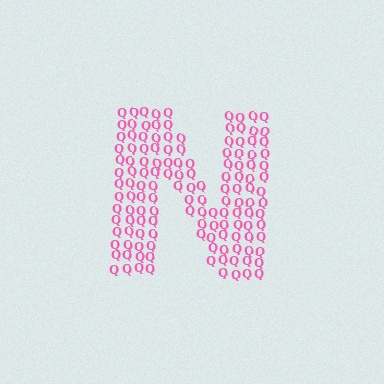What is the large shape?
The large shape is the letter N.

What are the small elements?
The small elements are letter Q's.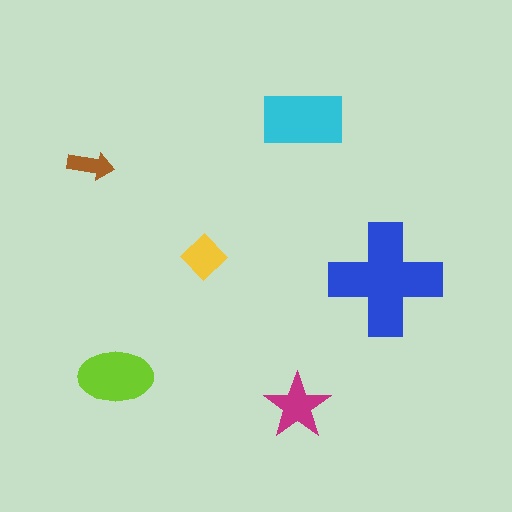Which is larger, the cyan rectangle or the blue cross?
The blue cross.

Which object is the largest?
The blue cross.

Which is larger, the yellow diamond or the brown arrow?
The yellow diamond.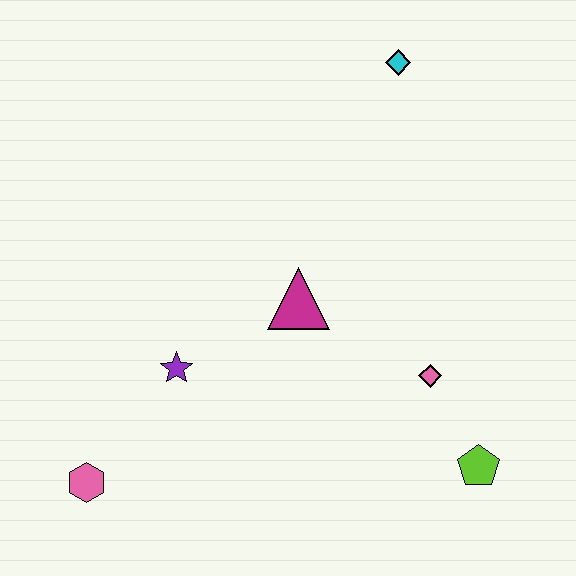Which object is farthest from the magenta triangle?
The pink hexagon is farthest from the magenta triangle.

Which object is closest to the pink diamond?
The lime pentagon is closest to the pink diamond.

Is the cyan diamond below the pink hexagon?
No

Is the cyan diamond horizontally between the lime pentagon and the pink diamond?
No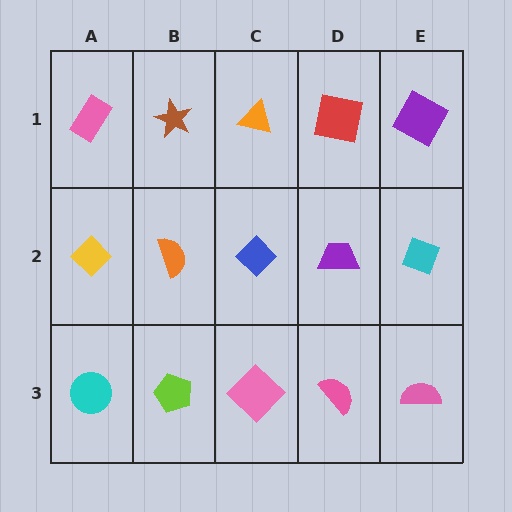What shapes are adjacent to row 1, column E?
A cyan diamond (row 2, column E), a red square (row 1, column D).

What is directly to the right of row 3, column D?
A pink semicircle.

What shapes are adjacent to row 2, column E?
A purple square (row 1, column E), a pink semicircle (row 3, column E), a purple trapezoid (row 2, column D).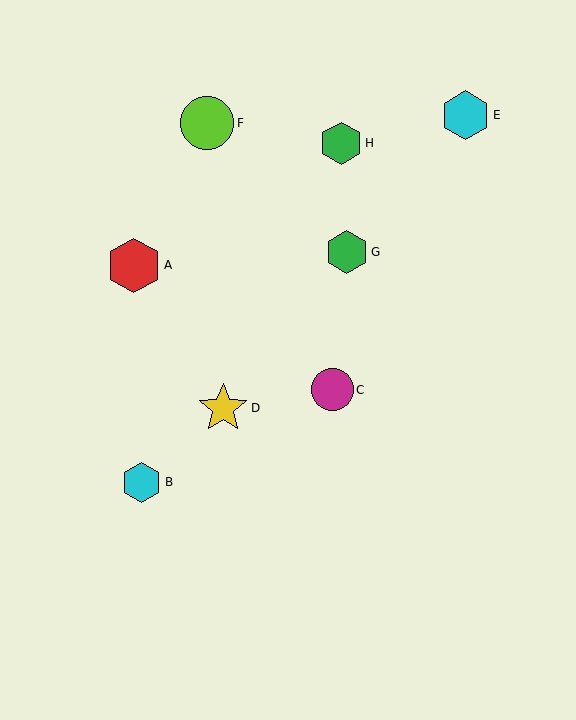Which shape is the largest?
The red hexagon (labeled A) is the largest.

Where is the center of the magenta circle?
The center of the magenta circle is at (332, 390).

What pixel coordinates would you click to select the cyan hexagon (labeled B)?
Click at (142, 482) to select the cyan hexagon B.